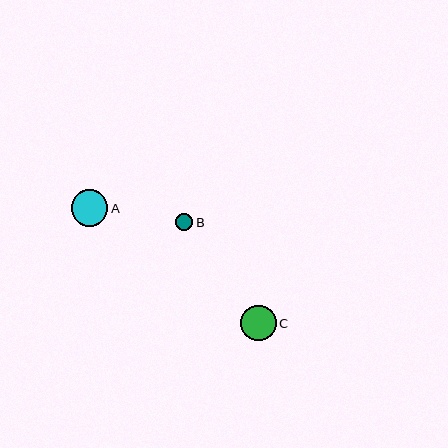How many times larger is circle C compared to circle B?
Circle C is approximately 2.0 times the size of circle B.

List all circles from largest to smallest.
From largest to smallest: A, C, B.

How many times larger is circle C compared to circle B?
Circle C is approximately 2.0 times the size of circle B.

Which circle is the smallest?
Circle B is the smallest with a size of approximately 18 pixels.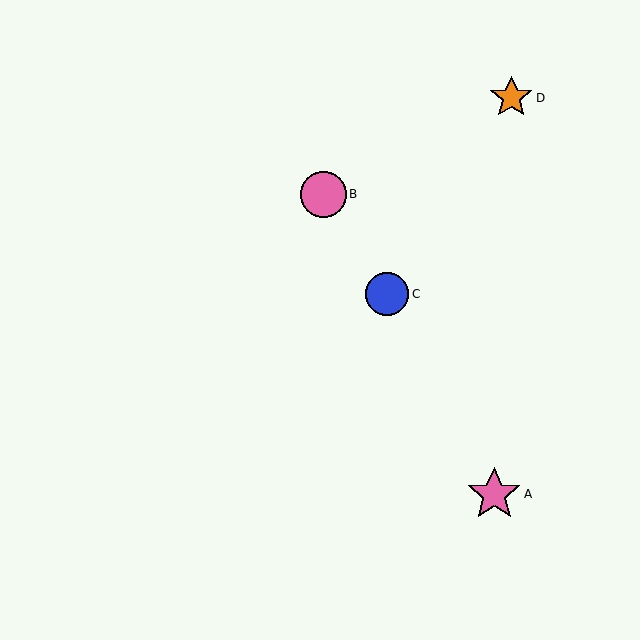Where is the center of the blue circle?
The center of the blue circle is at (387, 294).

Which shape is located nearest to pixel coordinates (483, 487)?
The pink star (labeled A) at (494, 494) is nearest to that location.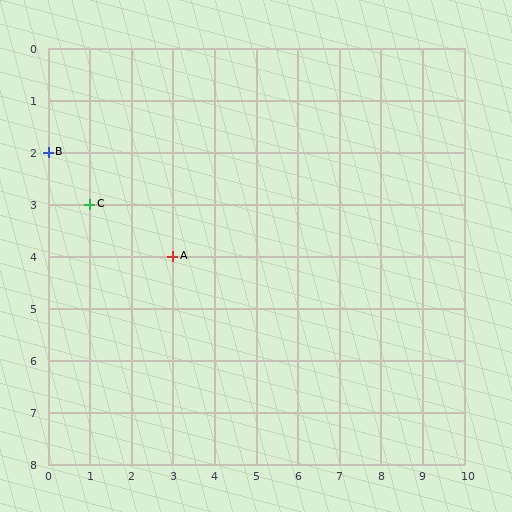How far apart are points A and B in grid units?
Points A and B are 3 columns and 2 rows apart (about 3.6 grid units diagonally).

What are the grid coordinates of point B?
Point B is at grid coordinates (0, 2).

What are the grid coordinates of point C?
Point C is at grid coordinates (1, 3).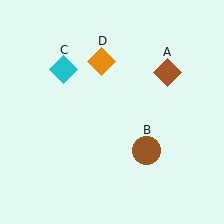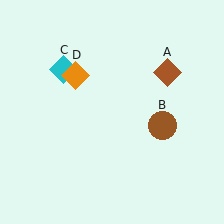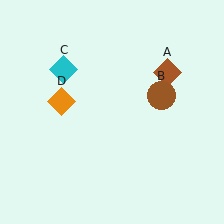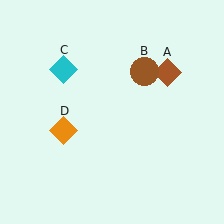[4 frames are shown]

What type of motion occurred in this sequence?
The brown circle (object B), orange diamond (object D) rotated counterclockwise around the center of the scene.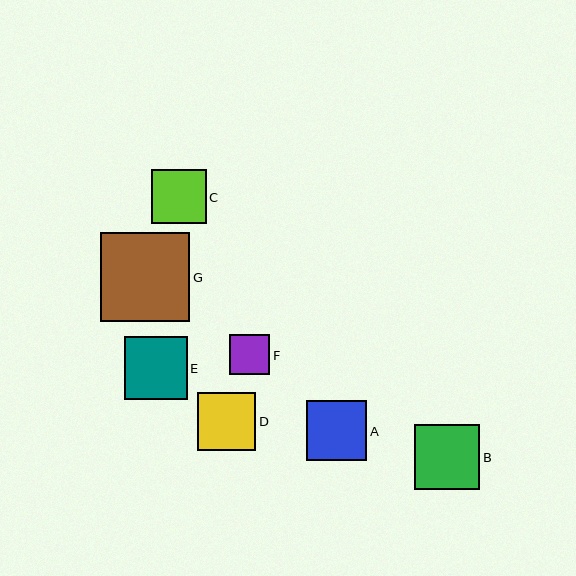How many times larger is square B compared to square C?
Square B is approximately 1.2 times the size of square C.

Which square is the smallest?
Square F is the smallest with a size of approximately 40 pixels.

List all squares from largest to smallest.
From largest to smallest: G, B, E, A, D, C, F.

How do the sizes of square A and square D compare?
Square A and square D are approximately the same size.